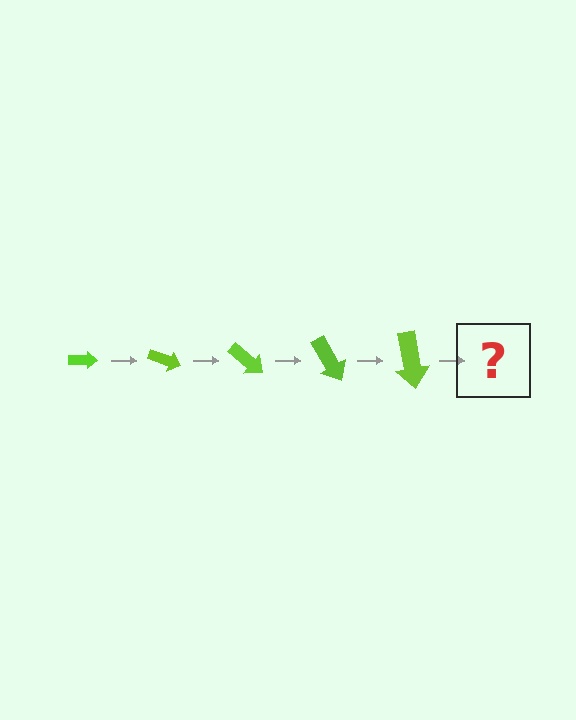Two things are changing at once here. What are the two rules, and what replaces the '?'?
The two rules are that the arrow grows larger each step and it rotates 20 degrees each step. The '?' should be an arrow, larger than the previous one and rotated 100 degrees from the start.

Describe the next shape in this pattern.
It should be an arrow, larger than the previous one and rotated 100 degrees from the start.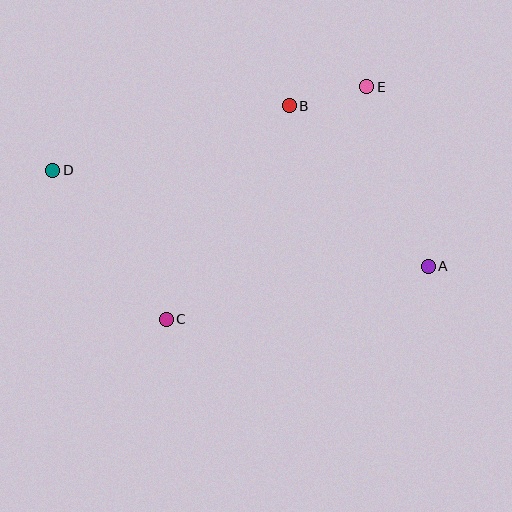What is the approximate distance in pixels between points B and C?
The distance between B and C is approximately 246 pixels.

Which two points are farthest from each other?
Points A and D are farthest from each other.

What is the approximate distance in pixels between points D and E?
The distance between D and E is approximately 325 pixels.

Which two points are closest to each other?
Points B and E are closest to each other.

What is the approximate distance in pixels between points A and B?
The distance between A and B is approximately 212 pixels.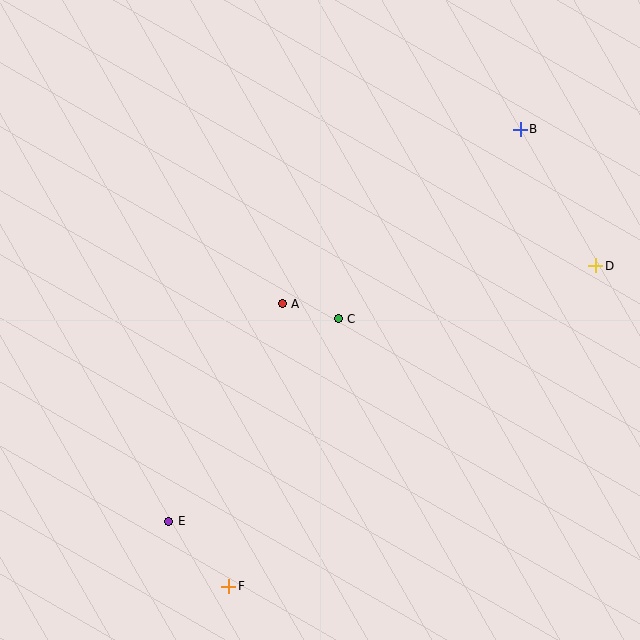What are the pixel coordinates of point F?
Point F is at (229, 586).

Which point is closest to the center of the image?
Point C at (338, 319) is closest to the center.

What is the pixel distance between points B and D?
The distance between B and D is 156 pixels.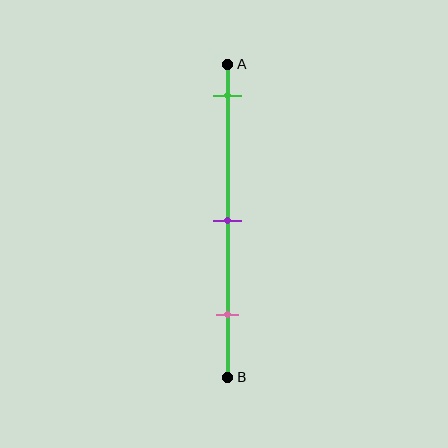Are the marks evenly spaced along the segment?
Yes, the marks are approximately evenly spaced.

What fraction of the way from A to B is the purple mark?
The purple mark is approximately 50% (0.5) of the way from A to B.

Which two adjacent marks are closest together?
The purple and pink marks are the closest adjacent pair.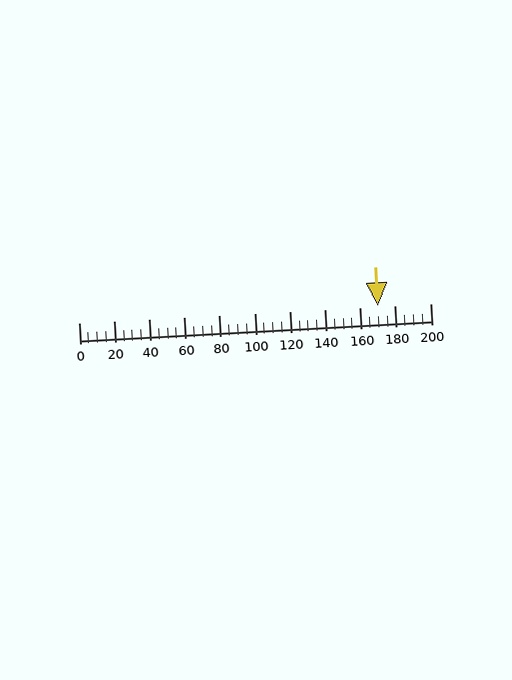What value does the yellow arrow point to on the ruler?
The yellow arrow points to approximately 170.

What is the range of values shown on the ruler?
The ruler shows values from 0 to 200.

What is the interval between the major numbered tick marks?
The major tick marks are spaced 20 units apart.